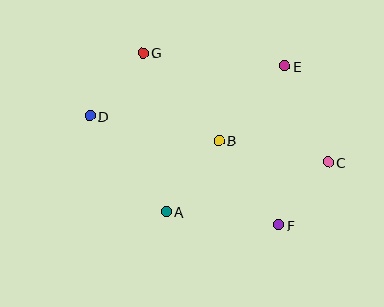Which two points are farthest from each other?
Points C and D are farthest from each other.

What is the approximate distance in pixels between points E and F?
The distance between E and F is approximately 159 pixels.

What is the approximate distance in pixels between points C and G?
The distance between C and G is approximately 215 pixels.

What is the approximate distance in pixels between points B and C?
The distance between B and C is approximately 112 pixels.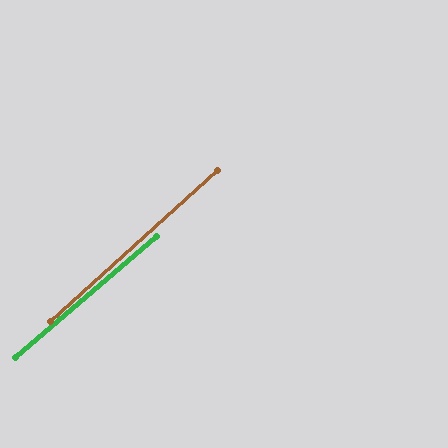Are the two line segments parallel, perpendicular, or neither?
Parallel — their directions differ by only 1.6°.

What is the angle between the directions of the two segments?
Approximately 2 degrees.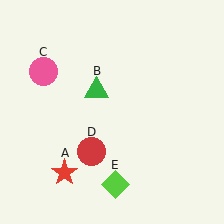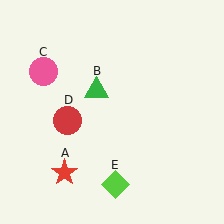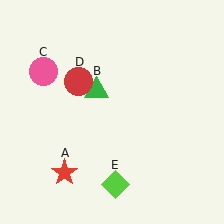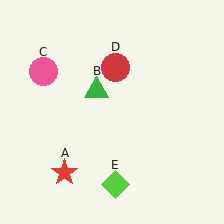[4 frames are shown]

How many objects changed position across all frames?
1 object changed position: red circle (object D).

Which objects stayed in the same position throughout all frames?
Red star (object A) and green triangle (object B) and pink circle (object C) and lime diamond (object E) remained stationary.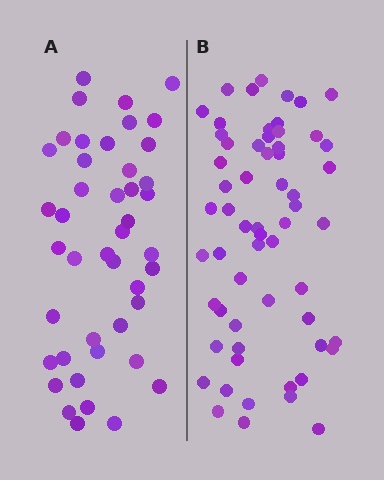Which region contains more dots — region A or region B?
Region B (the right region) has more dots.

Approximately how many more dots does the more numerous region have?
Region B has approximately 15 more dots than region A.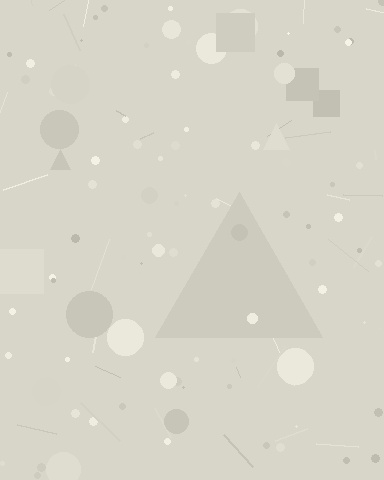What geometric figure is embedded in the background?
A triangle is embedded in the background.